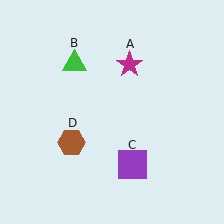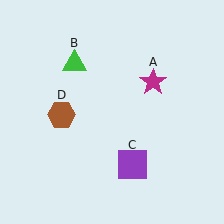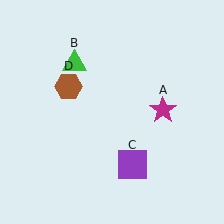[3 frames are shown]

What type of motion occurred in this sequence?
The magenta star (object A), brown hexagon (object D) rotated clockwise around the center of the scene.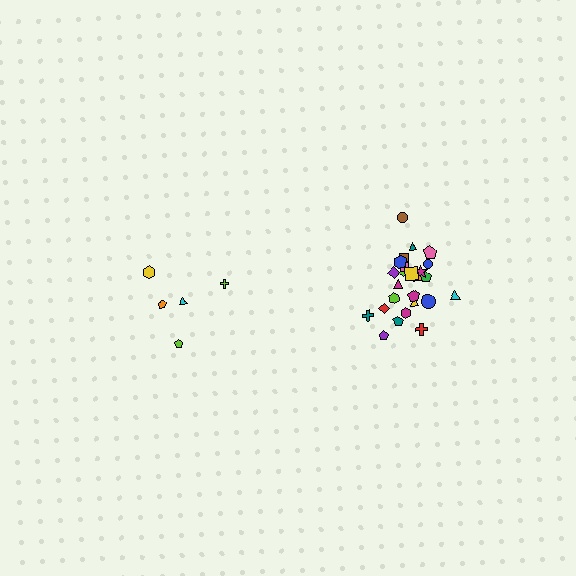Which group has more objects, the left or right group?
The right group.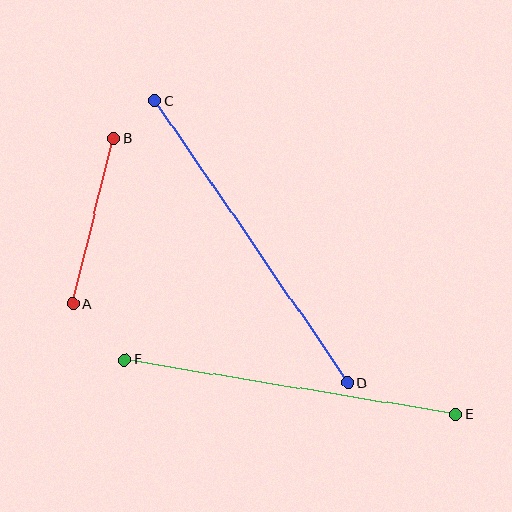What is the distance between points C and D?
The distance is approximately 341 pixels.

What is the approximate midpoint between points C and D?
The midpoint is at approximately (251, 242) pixels.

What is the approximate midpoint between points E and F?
The midpoint is at approximately (290, 387) pixels.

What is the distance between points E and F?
The distance is approximately 335 pixels.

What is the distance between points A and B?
The distance is approximately 170 pixels.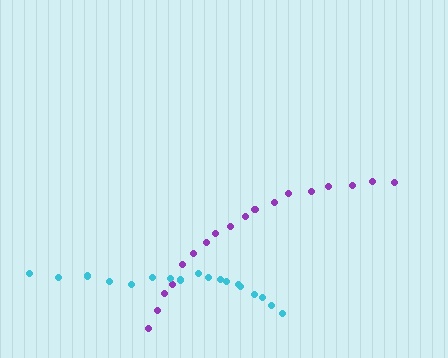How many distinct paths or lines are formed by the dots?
There are 2 distinct paths.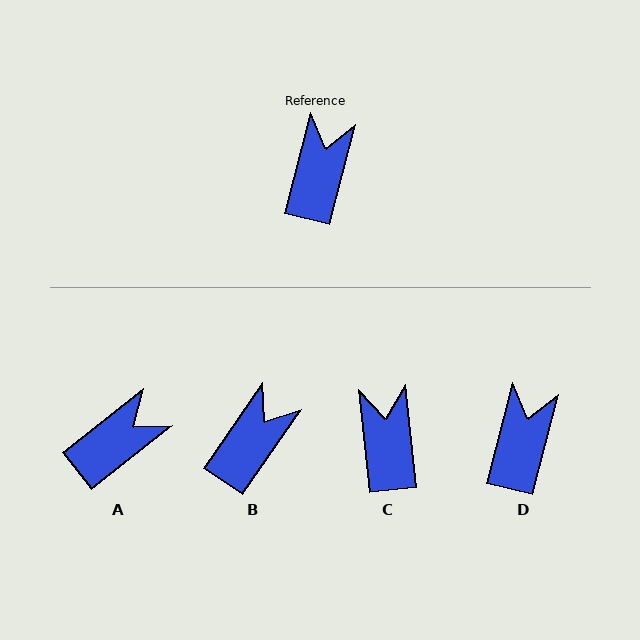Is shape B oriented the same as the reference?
No, it is off by about 20 degrees.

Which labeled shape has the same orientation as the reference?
D.